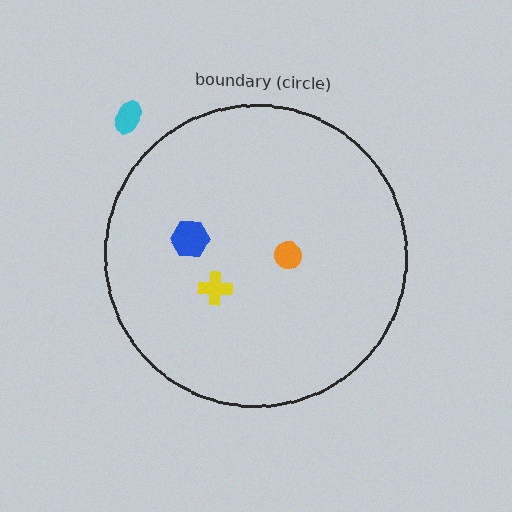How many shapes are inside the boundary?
3 inside, 1 outside.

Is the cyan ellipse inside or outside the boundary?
Outside.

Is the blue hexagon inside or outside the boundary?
Inside.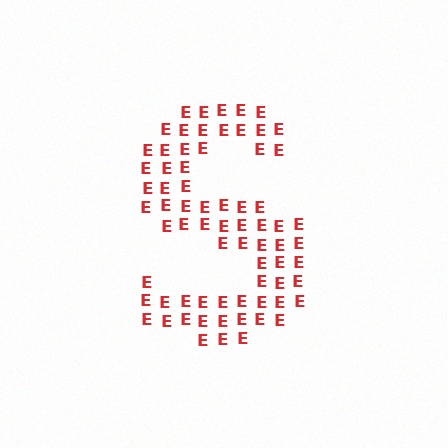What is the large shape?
The large shape is the letter S.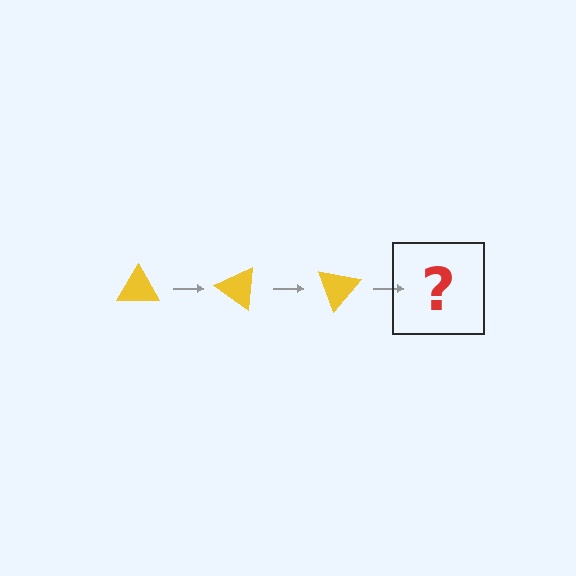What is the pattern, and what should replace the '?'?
The pattern is that the triangle rotates 35 degrees each step. The '?' should be a yellow triangle rotated 105 degrees.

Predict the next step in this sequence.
The next step is a yellow triangle rotated 105 degrees.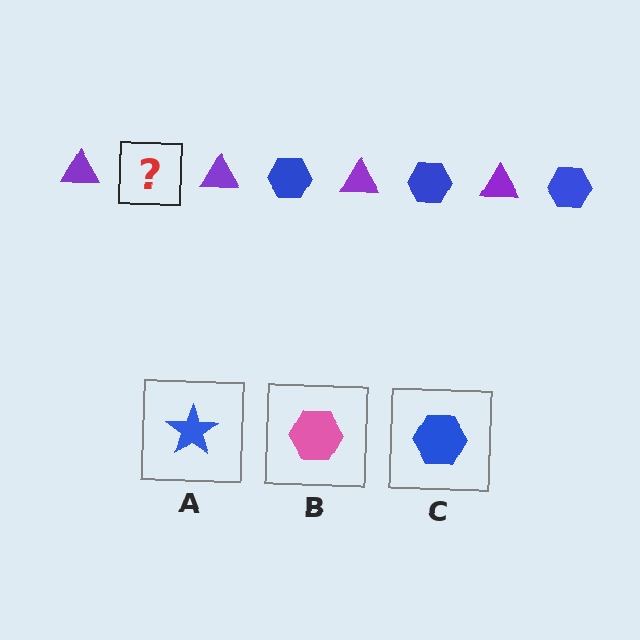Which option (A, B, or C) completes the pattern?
C.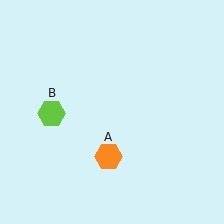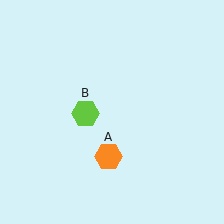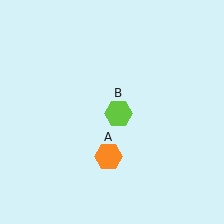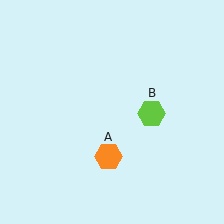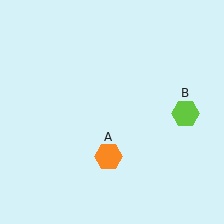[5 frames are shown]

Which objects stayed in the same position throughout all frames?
Orange hexagon (object A) remained stationary.